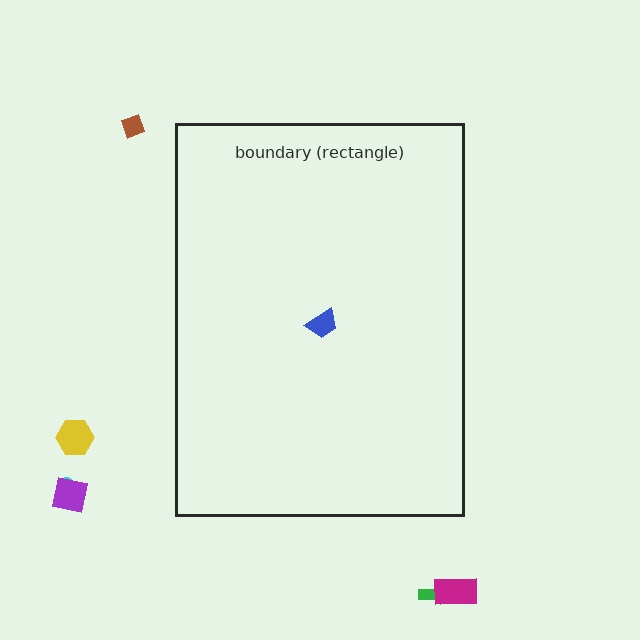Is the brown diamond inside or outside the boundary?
Outside.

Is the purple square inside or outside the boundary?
Outside.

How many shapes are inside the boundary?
1 inside, 6 outside.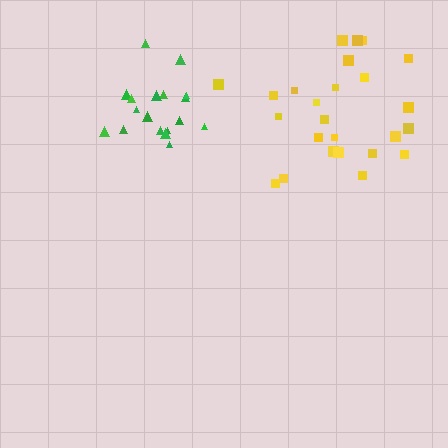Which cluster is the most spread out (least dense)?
Yellow.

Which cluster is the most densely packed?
Green.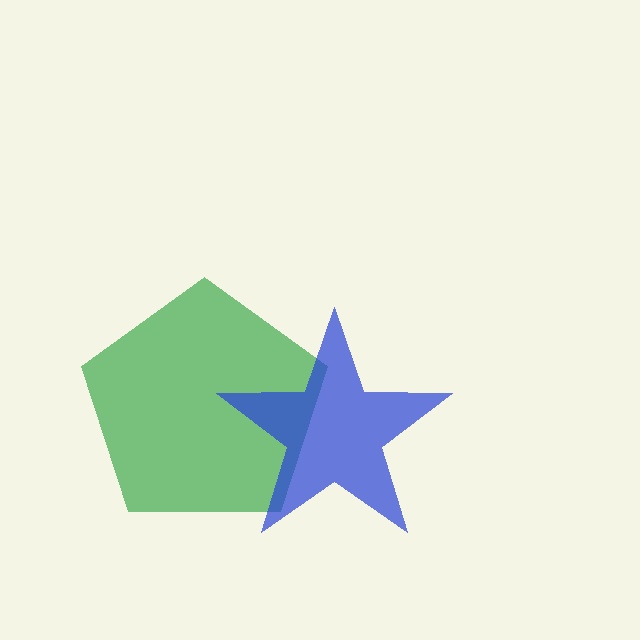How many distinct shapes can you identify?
There are 2 distinct shapes: a green pentagon, a blue star.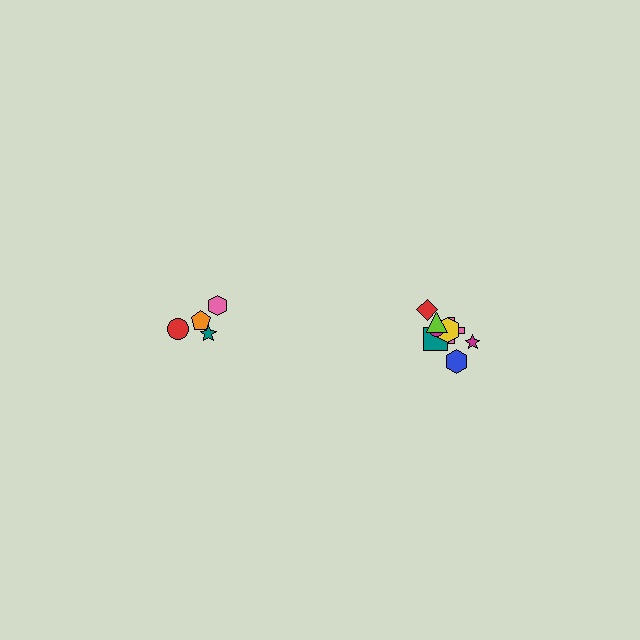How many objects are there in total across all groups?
There are 12 objects.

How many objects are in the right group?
There are 8 objects.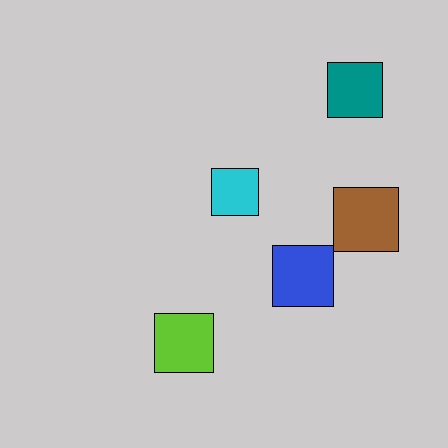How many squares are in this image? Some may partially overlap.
There are 5 squares.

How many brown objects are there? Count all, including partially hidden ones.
There is 1 brown object.